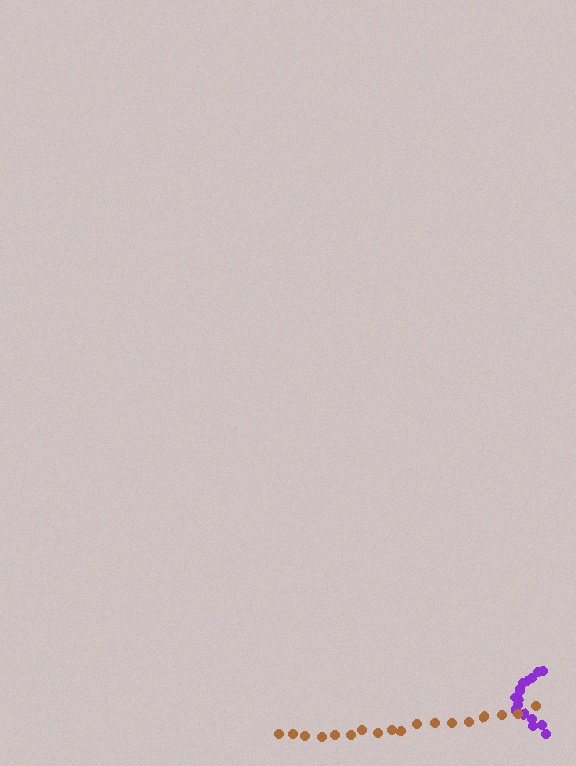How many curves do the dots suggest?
There are 2 distinct paths.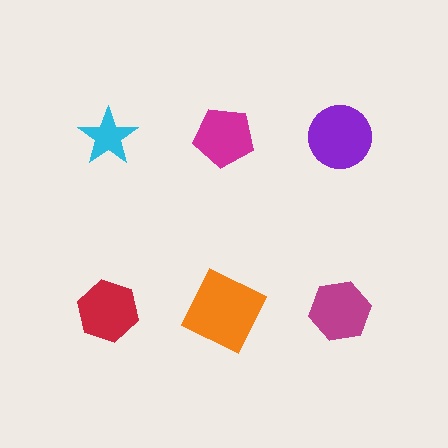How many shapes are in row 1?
3 shapes.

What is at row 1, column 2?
A magenta pentagon.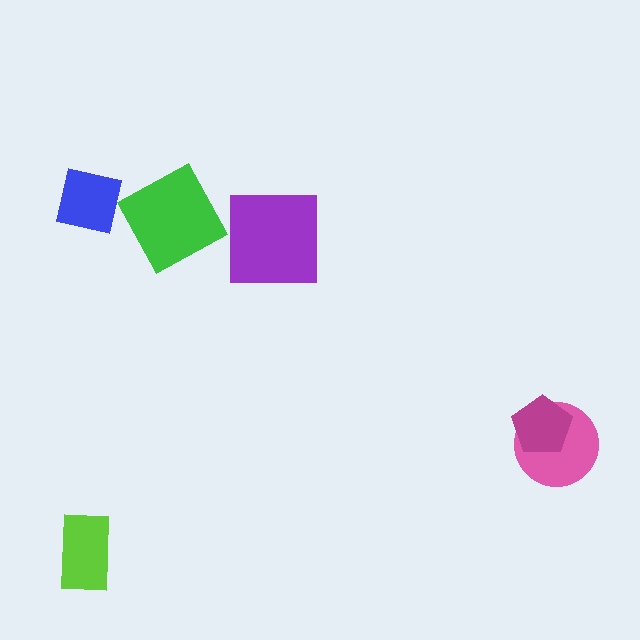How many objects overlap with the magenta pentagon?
1 object overlaps with the magenta pentagon.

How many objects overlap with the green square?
0 objects overlap with the green square.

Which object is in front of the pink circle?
The magenta pentagon is in front of the pink circle.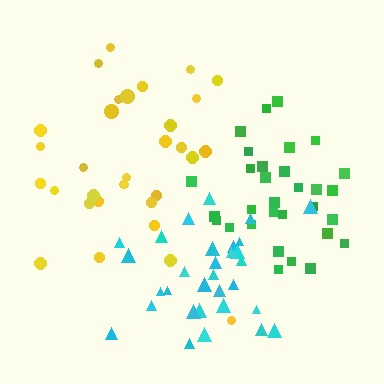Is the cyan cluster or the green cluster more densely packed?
Green.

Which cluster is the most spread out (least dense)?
Yellow.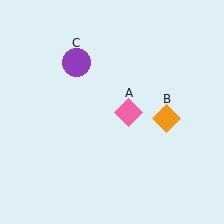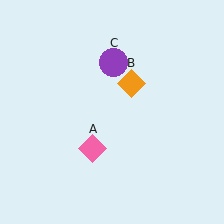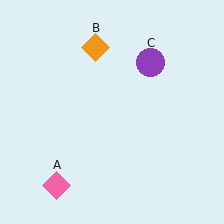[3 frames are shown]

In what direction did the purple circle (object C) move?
The purple circle (object C) moved right.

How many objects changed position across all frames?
3 objects changed position: pink diamond (object A), orange diamond (object B), purple circle (object C).